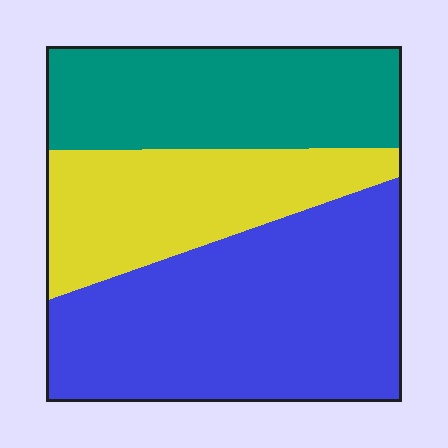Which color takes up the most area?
Blue, at roughly 45%.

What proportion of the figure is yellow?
Yellow takes up between a sixth and a third of the figure.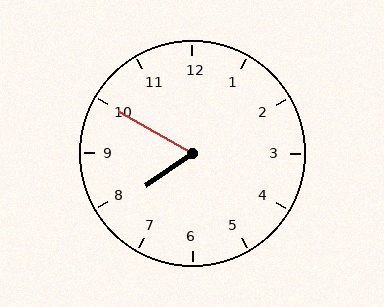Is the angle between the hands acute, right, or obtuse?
It is acute.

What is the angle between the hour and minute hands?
Approximately 65 degrees.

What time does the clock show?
7:50.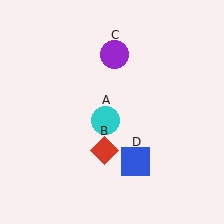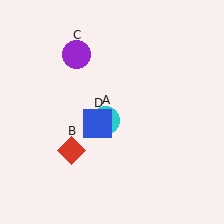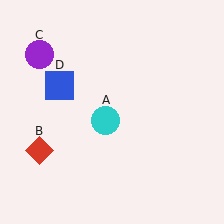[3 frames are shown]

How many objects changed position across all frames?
3 objects changed position: red diamond (object B), purple circle (object C), blue square (object D).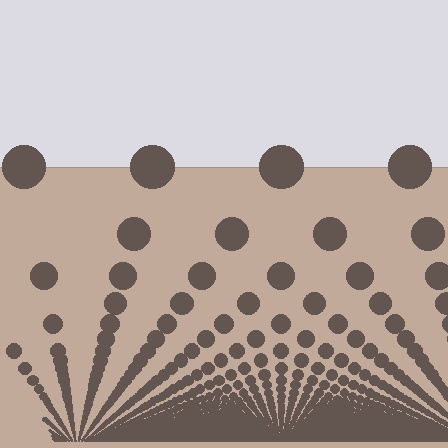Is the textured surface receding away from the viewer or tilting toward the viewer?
The surface appears to tilt toward the viewer. Texture elements get larger and sparser toward the top.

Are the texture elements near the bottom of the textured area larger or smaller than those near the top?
Smaller. The gradient is inverted — elements near the bottom are smaller and denser.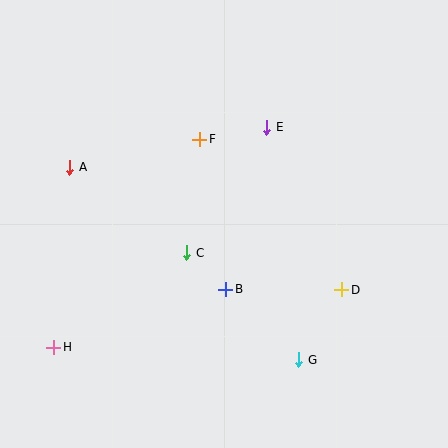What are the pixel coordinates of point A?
Point A is at (70, 167).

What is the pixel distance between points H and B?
The distance between H and B is 182 pixels.